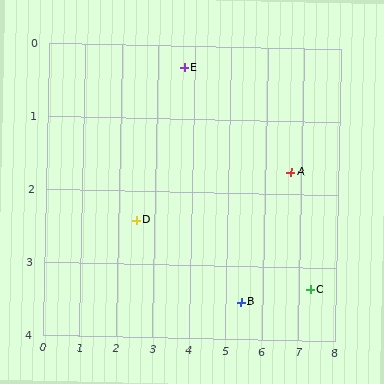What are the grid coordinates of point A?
Point A is at approximately (6.7, 1.7).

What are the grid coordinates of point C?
Point C is at approximately (7.3, 3.3).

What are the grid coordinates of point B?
Point B is at approximately (5.4, 3.5).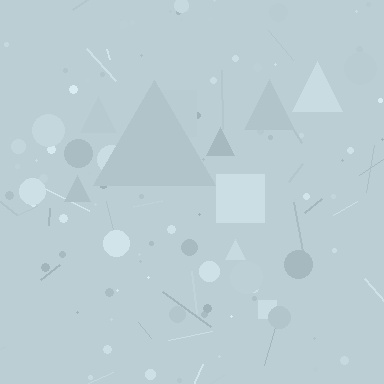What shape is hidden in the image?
A triangle is hidden in the image.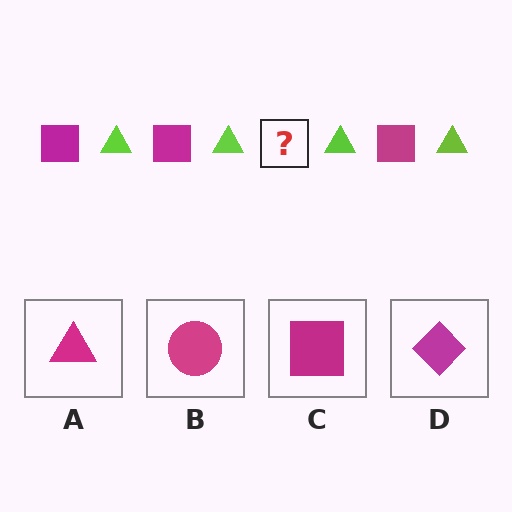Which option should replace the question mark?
Option C.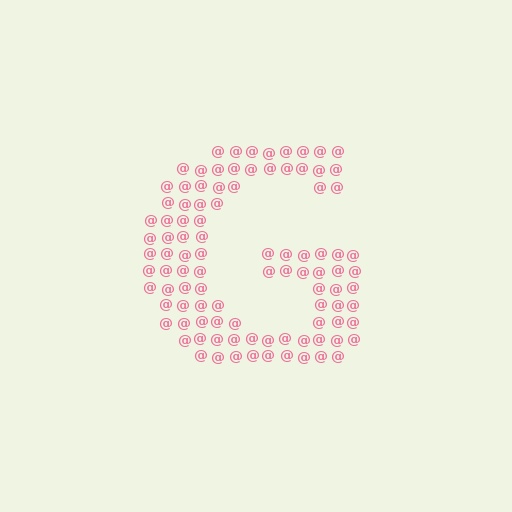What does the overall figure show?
The overall figure shows the letter G.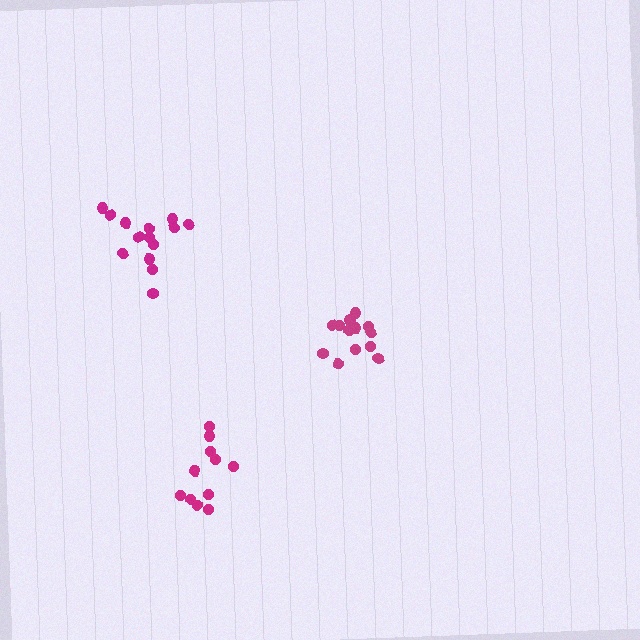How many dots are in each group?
Group 1: 13 dots, Group 2: 11 dots, Group 3: 14 dots (38 total).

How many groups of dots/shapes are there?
There are 3 groups.